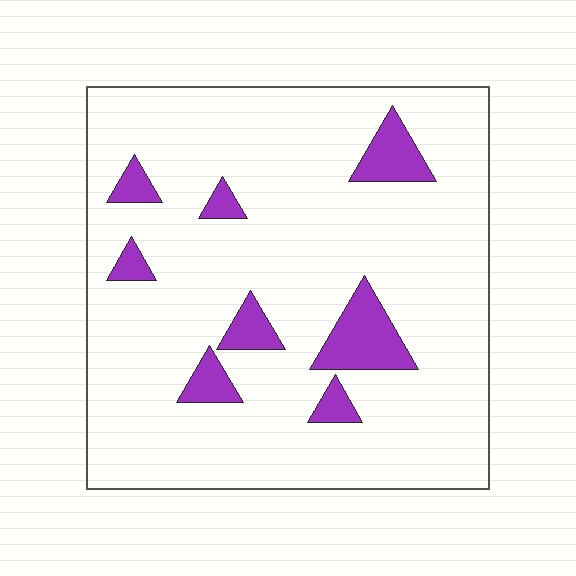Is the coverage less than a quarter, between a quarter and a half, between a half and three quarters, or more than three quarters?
Less than a quarter.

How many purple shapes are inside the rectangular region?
8.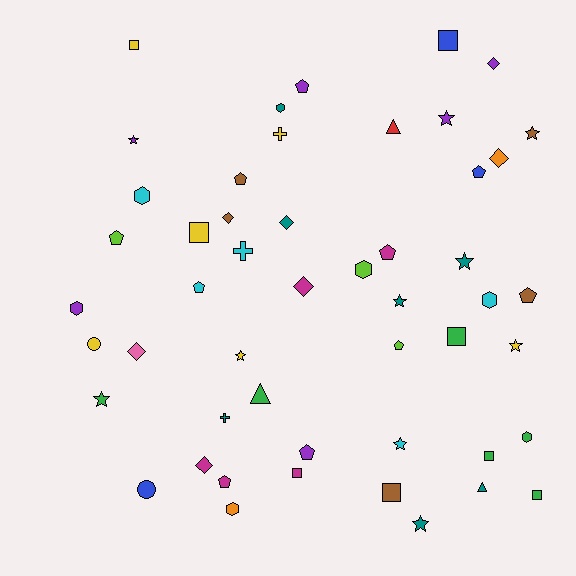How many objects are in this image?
There are 50 objects.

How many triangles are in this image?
There are 3 triangles.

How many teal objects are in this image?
There are 7 teal objects.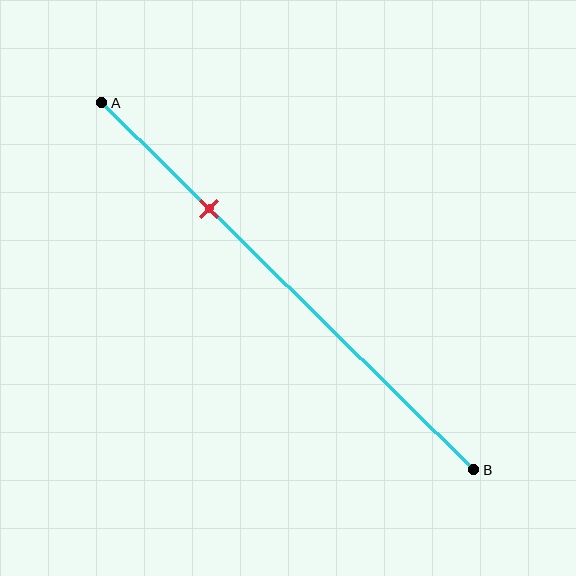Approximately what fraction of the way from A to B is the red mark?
The red mark is approximately 30% of the way from A to B.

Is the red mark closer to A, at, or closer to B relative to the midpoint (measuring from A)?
The red mark is closer to point A than the midpoint of segment AB.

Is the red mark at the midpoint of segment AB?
No, the mark is at about 30% from A, not at the 50% midpoint.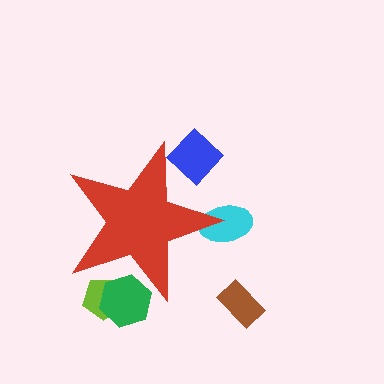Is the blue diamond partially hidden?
Yes, the blue diamond is partially hidden behind the red star.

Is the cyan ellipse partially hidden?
Yes, the cyan ellipse is partially hidden behind the red star.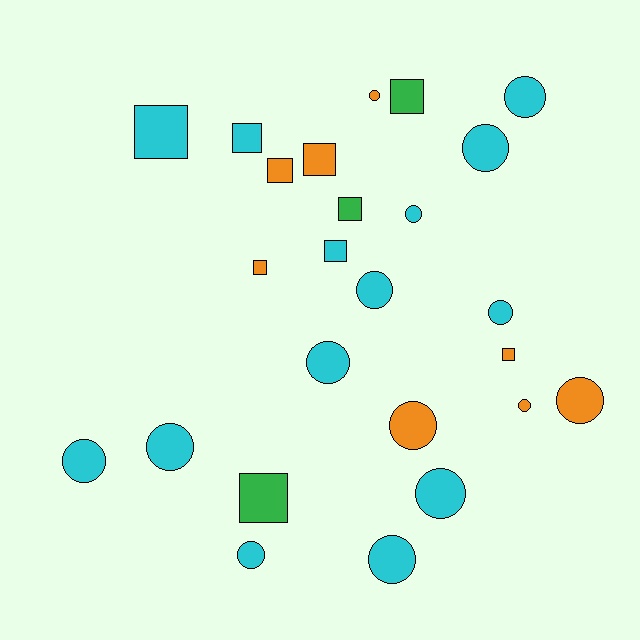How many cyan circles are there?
There are 11 cyan circles.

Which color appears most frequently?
Cyan, with 14 objects.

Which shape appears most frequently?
Circle, with 15 objects.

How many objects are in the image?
There are 25 objects.